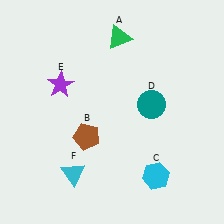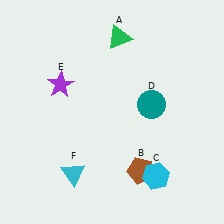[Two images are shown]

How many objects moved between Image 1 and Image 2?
1 object moved between the two images.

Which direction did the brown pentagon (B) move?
The brown pentagon (B) moved right.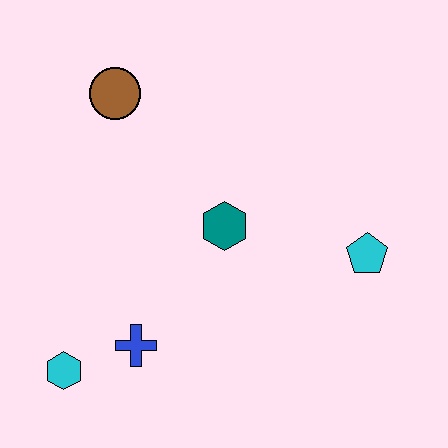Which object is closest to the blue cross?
The cyan hexagon is closest to the blue cross.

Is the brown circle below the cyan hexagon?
No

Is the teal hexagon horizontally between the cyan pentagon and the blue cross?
Yes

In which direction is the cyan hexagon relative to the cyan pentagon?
The cyan hexagon is to the left of the cyan pentagon.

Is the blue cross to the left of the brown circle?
No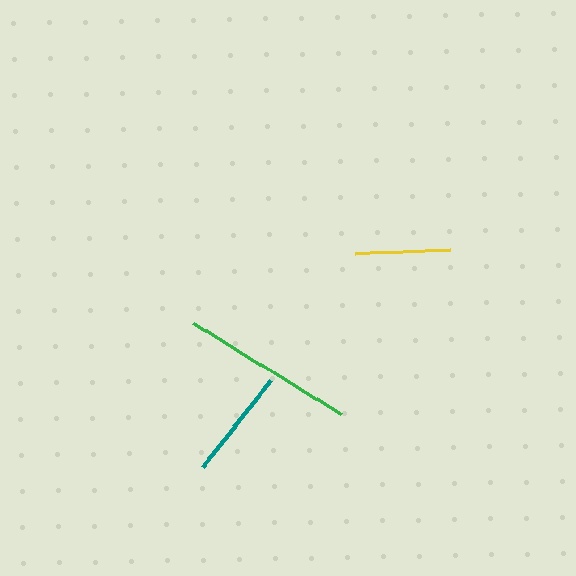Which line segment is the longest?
The green line is the longest at approximately 175 pixels.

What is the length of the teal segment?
The teal segment is approximately 109 pixels long.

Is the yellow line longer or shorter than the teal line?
The teal line is longer than the yellow line.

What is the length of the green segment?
The green segment is approximately 175 pixels long.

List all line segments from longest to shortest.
From longest to shortest: green, teal, yellow.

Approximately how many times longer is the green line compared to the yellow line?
The green line is approximately 1.9 times the length of the yellow line.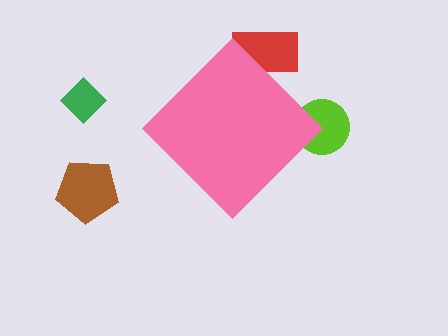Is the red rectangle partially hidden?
Yes, the red rectangle is partially hidden behind the pink diamond.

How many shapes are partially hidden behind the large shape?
2 shapes are partially hidden.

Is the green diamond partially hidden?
No, the green diamond is fully visible.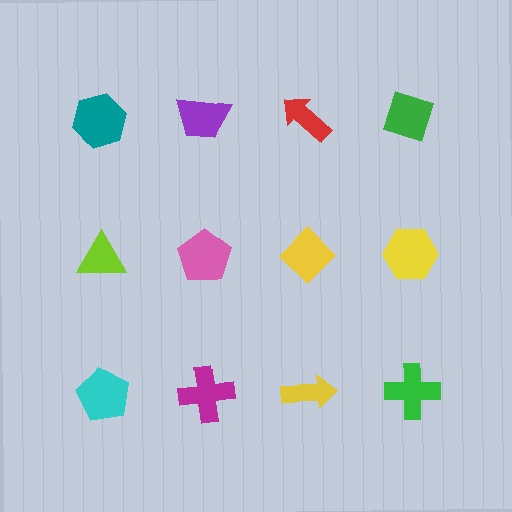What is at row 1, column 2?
A purple trapezoid.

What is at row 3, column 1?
A cyan pentagon.